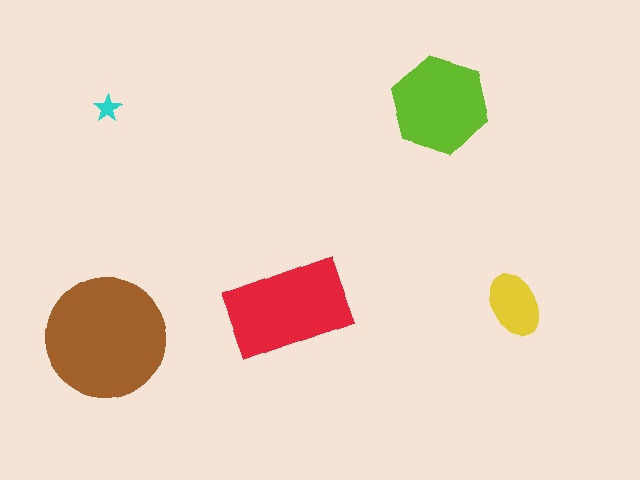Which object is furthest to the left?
The cyan star is leftmost.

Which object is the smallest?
The cyan star.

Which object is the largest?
The brown circle.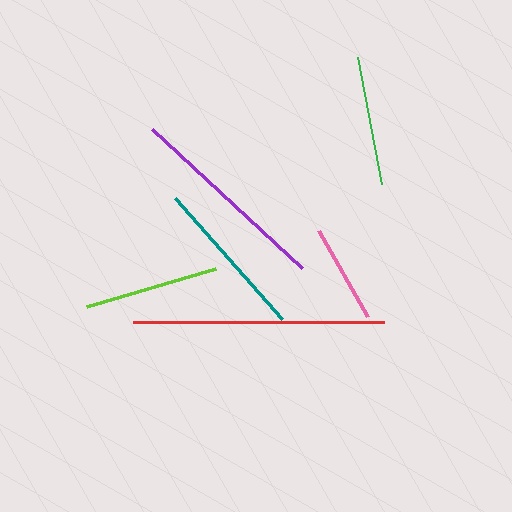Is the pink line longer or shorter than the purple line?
The purple line is longer than the pink line.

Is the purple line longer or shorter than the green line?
The purple line is longer than the green line.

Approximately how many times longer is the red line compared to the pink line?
The red line is approximately 2.5 times the length of the pink line.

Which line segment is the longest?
The red line is the longest at approximately 251 pixels.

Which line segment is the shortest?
The pink line is the shortest at approximately 98 pixels.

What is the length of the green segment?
The green segment is approximately 129 pixels long.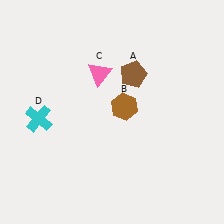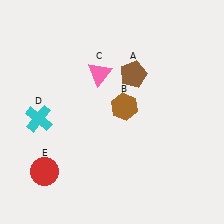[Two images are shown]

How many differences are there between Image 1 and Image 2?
There is 1 difference between the two images.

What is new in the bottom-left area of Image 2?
A red circle (E) was added in the bottom-left area of Image 2.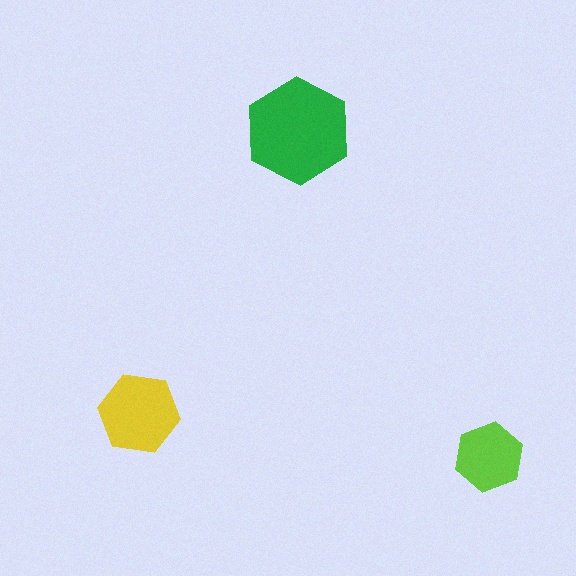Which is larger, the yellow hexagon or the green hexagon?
The green one.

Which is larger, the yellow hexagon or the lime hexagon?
The yellow one.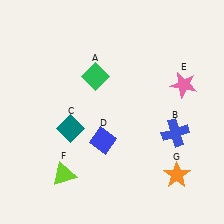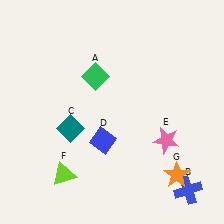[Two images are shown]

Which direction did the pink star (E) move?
The pink star (E) moved down.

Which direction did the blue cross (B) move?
The blue cross (B) moved down.